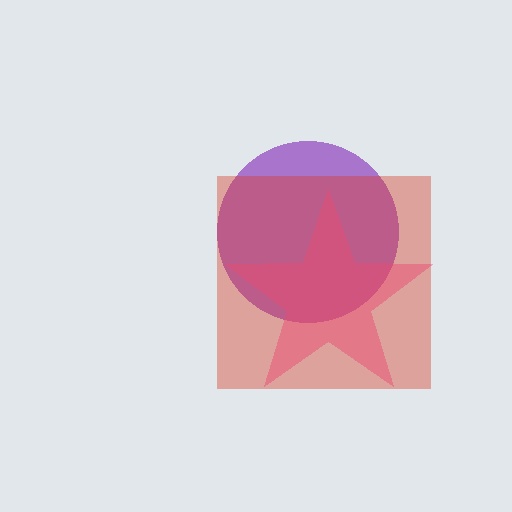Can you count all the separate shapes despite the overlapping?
Yes, there are 3 separate shapes.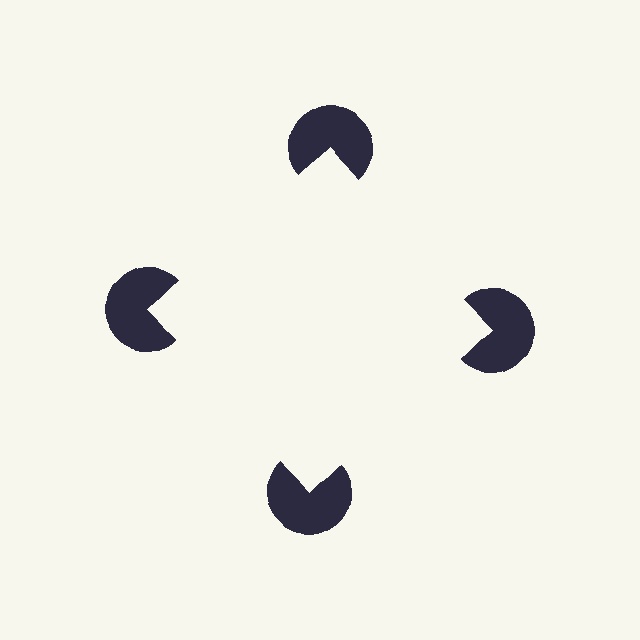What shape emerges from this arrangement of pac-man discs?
An illusory square — its edges are inferred from the aligned wedge cuts in the pac-man discs, not physically drawn.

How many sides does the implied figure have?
4 sides.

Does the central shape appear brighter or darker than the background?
It typically appears slightly brighter than the background, even though no actual brightness change is drawn.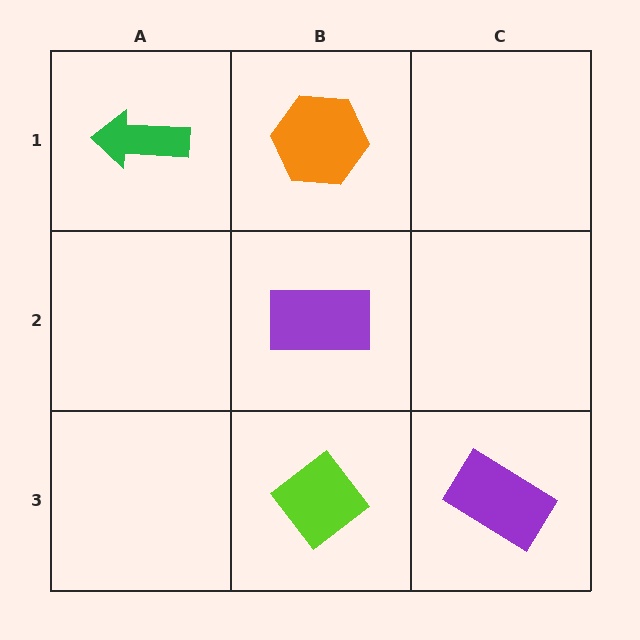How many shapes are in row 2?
1 shape.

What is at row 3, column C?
A purple rectangle.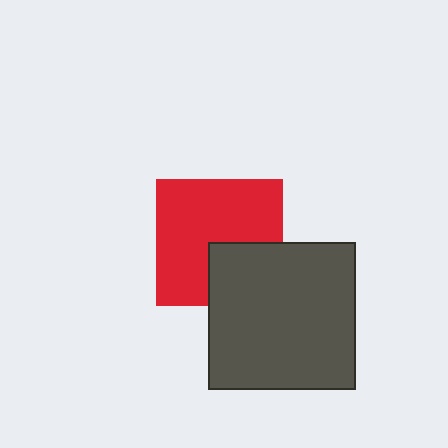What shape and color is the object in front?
The object in front is a dark gray square.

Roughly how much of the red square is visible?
Most of it is visible (roughly 70%).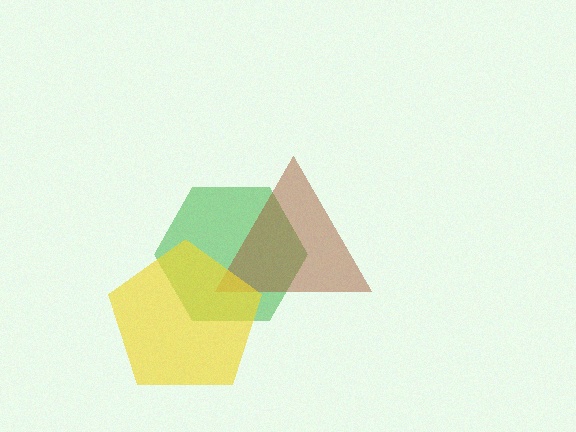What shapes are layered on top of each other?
The layered shapes are: a green hexagon, a brown triangle, a yellow pentagon.